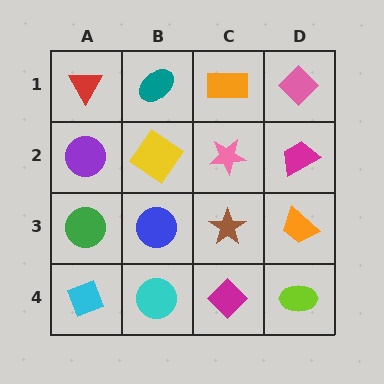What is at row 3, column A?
A green circle.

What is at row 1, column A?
A red triangle.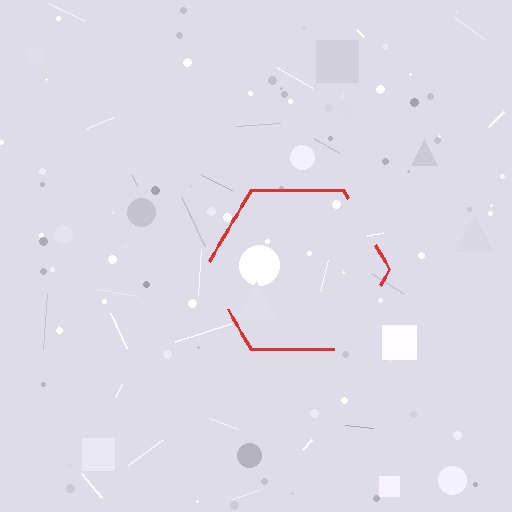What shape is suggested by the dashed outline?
The dashed outline suggests a hexagon.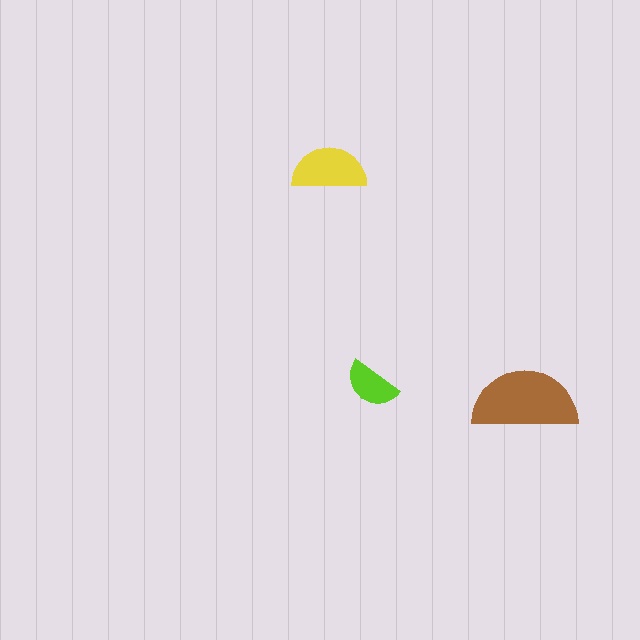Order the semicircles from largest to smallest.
the brown one, the yellow one, the lime one.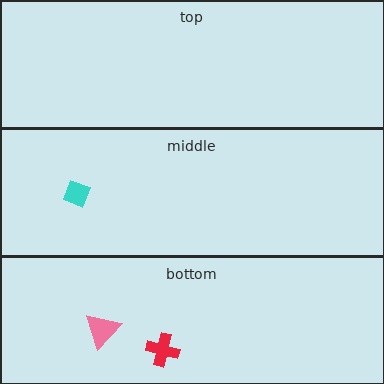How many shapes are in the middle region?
1.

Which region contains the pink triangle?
The bottom region.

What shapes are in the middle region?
The cyan diamond.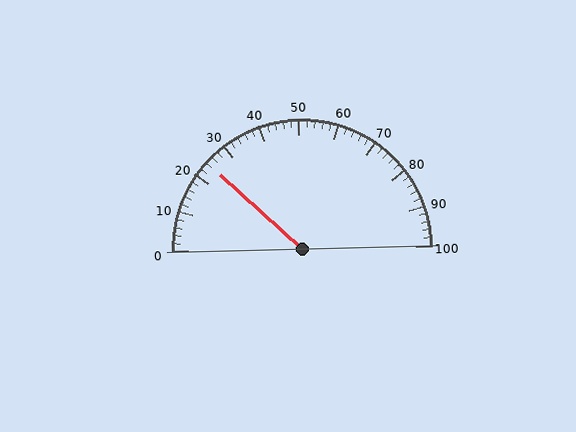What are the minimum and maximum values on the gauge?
The gauge ranges from 0 to 100.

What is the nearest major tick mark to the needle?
The nearest major tick mark is 20.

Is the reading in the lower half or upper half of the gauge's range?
The reading is in the lower half of the range (0 to 100).